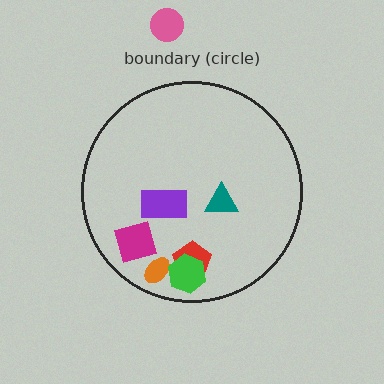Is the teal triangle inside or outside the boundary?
Inside.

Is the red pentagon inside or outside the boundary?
Inside.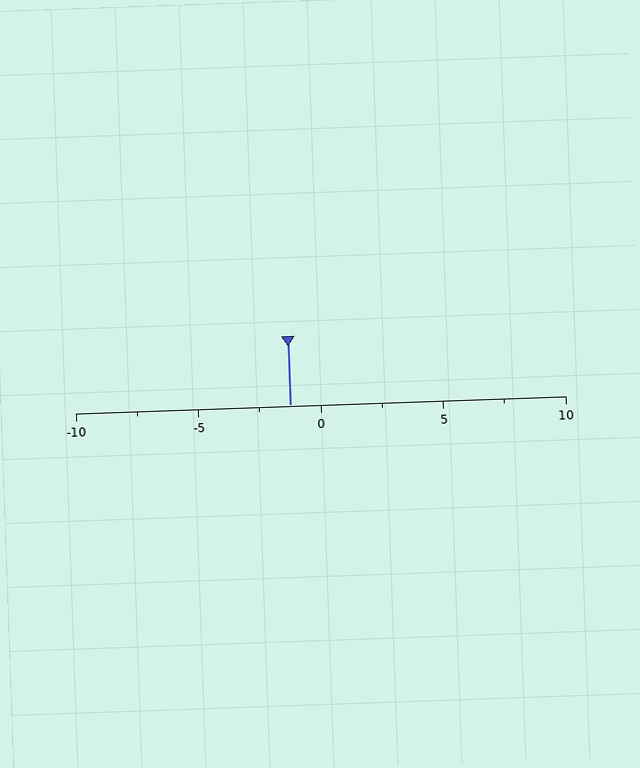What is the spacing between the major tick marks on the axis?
The major ticks are spaced 5 apart.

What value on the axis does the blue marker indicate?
The marker indicates approximately -1.2.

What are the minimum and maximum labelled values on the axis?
The axis runs from -10 to 10.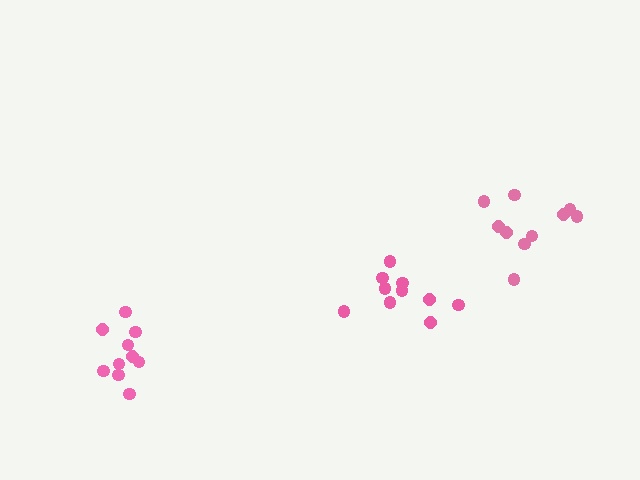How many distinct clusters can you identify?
There are 3 distinct clusters.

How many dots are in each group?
Group 1: 10 dots, Group 2: 10 dots, Group 3: 10 dots (30 total).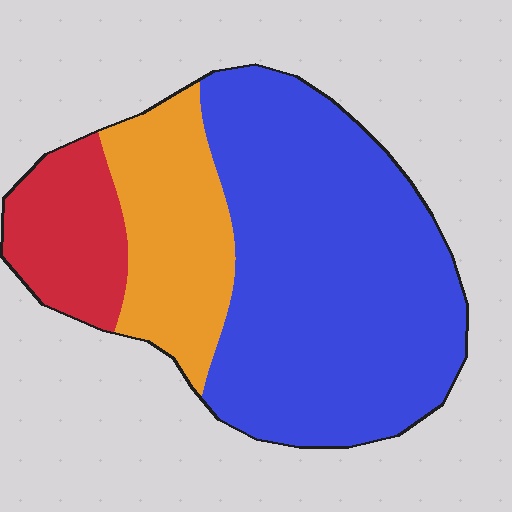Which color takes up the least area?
Red, at roughly 15%.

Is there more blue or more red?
Blue.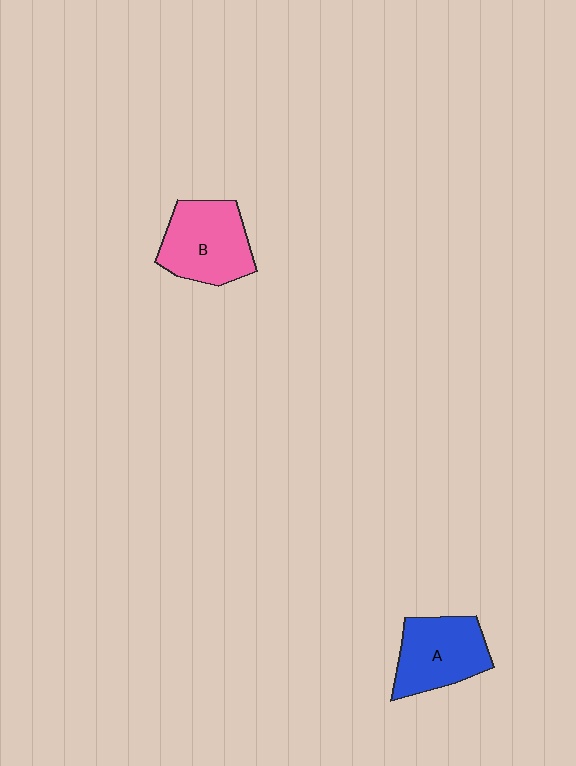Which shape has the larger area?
Shape B (pink).